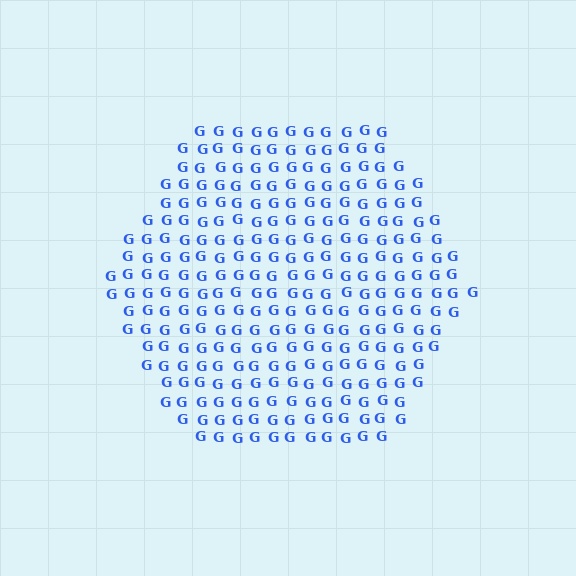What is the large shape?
The large shape is a hexagon.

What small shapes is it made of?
It is made of small letter G's.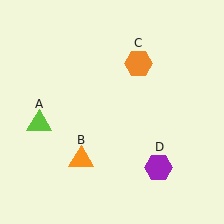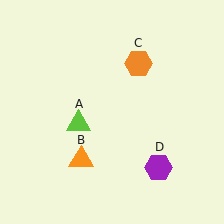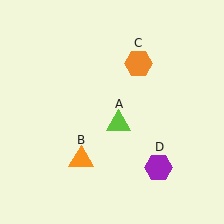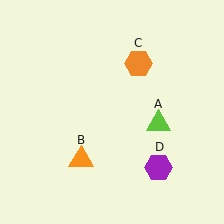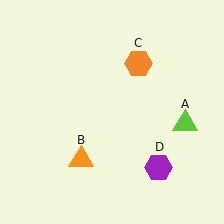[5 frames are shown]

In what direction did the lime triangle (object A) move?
The lime triangle (object A) moved right.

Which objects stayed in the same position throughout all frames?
Orange triangle (object B) and orange hexagon (object C) and purple hexagon (object D) remained stationary.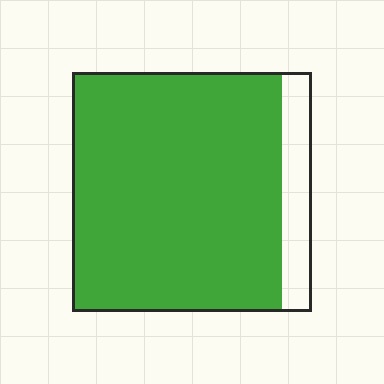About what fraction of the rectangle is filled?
About seven eighths (7/8).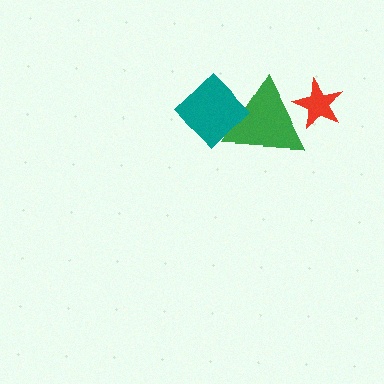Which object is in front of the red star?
The green triangle is in front of the red star.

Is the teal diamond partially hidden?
No, no other shape covers it.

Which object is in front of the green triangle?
The teal diamond is in front of the green triangle.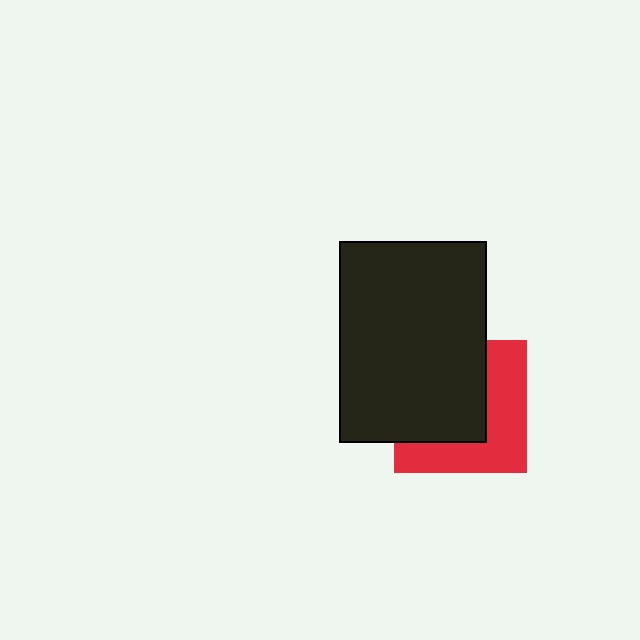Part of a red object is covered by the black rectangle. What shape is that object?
It is a square.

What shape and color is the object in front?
The object in front is a black rectangle.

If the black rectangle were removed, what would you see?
You would see the complete red square.